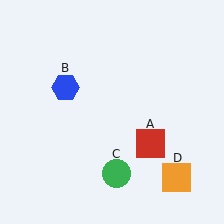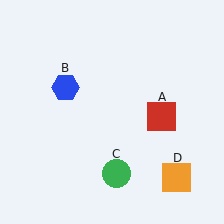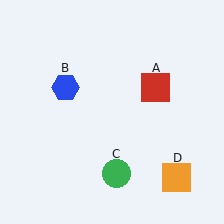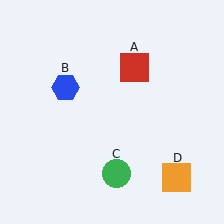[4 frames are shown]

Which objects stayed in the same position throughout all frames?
Blue hexagon (object B) and green circle (object C) and orange square (object D) remained stationary.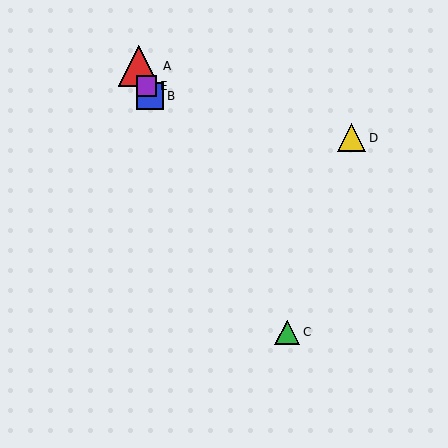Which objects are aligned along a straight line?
Objects A, B, E are aligned along a straight line.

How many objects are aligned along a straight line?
3 objects (A, B, E) are aligned along a straight line.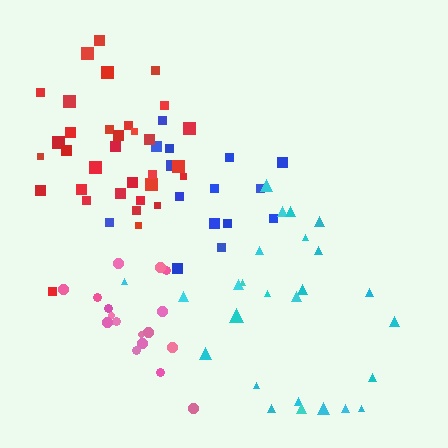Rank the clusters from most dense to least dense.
pink, red, blue, cyan.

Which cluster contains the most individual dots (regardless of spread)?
Red (34).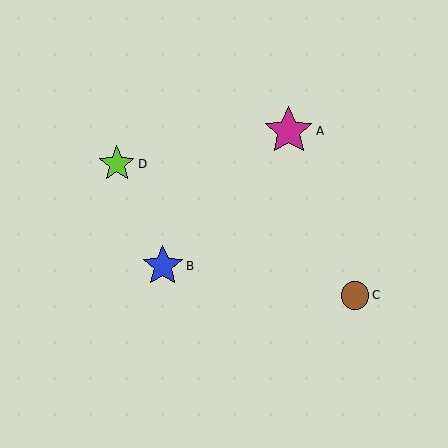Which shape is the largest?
The magenta star (labeled A) is the largest.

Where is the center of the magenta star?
The center of the magenta star is at (289, 131).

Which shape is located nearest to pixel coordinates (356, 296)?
The brown circle (labeled C) at (355, 295) is nearest to that location.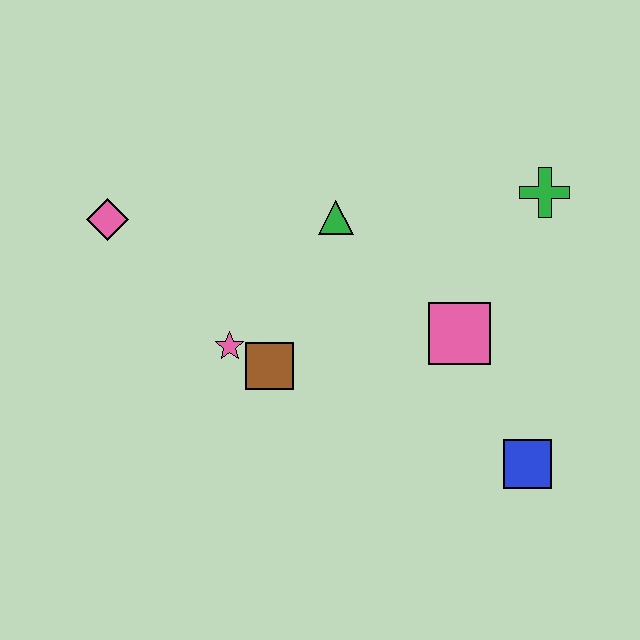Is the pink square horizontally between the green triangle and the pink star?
No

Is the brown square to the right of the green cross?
No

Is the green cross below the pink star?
No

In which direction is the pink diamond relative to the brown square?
The pink diamond is to the left of the brown square.